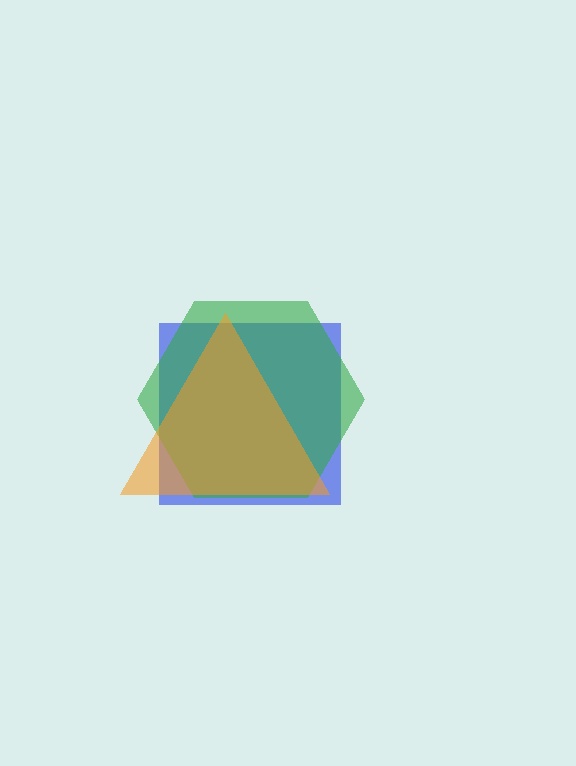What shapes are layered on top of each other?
The layered shapes are: a blue square, a green hexagon, an orange triangle.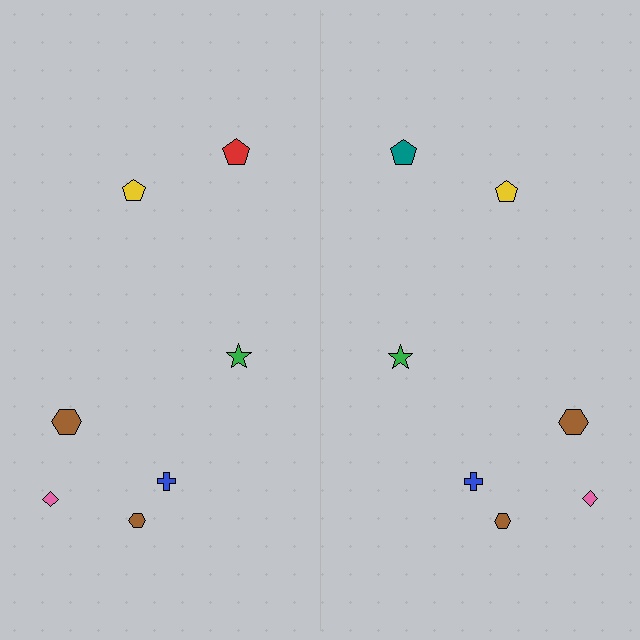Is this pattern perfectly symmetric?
No, the pattern is not perfectly symmetric. The teal pentagon on the right side breaks the symmetry — its mirror counterpart is red.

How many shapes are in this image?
There are 14 shapes in this image.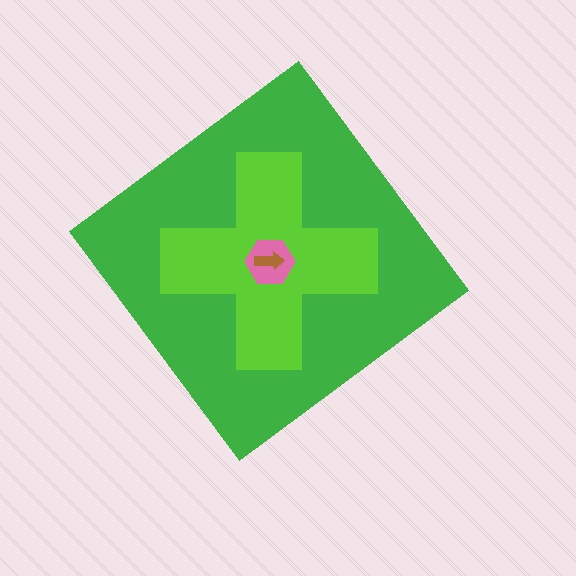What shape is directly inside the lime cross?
The pink hexagon.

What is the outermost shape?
The green diamond.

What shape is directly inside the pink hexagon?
The brown arrow.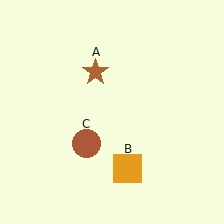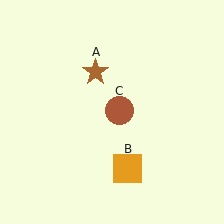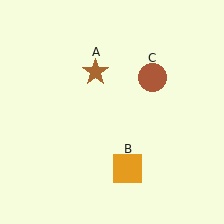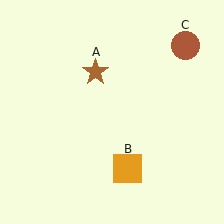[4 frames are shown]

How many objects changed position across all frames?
1 object changed position: brown circle (object C).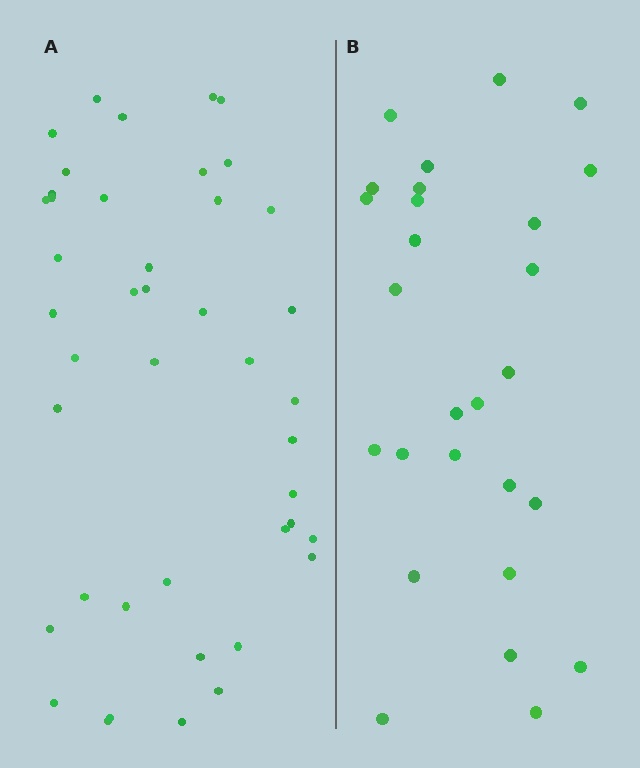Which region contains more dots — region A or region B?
Region A (the left region) has more dots.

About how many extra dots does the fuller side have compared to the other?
Region A has approximately 15 more dots than region B.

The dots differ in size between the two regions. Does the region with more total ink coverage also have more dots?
No. Region B has more total ink coverage because its dots are larger, but region A actually contains more individual dots. Total area can be misleading — the number of items is what matters here.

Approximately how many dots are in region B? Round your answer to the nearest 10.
About 30 dots. (The exact count is 27, which rounds to 30.)